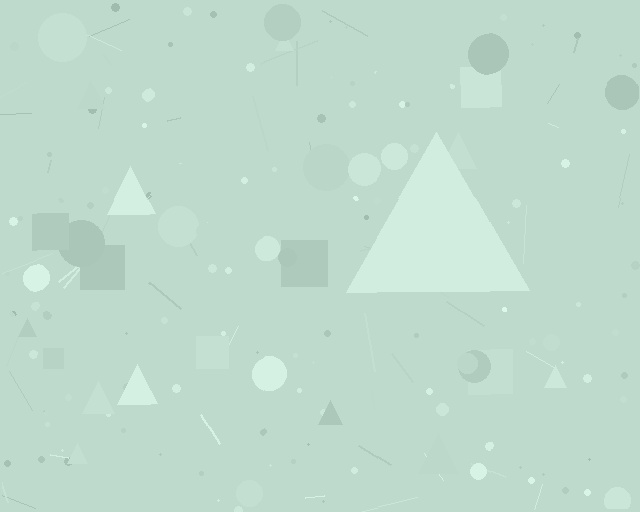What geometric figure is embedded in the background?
A triangle is embedded in the background.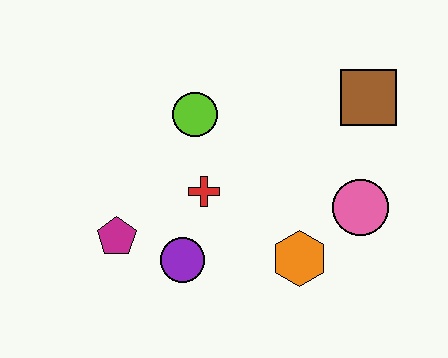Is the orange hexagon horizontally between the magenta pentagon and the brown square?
Yes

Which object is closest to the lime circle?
The red cross is closest to the lime circle.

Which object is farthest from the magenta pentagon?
The brown square is farthest from the magenta pentagon.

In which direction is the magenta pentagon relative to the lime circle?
The magenta pentagon is below the lime circle.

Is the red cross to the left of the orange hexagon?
Yes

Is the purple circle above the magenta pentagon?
No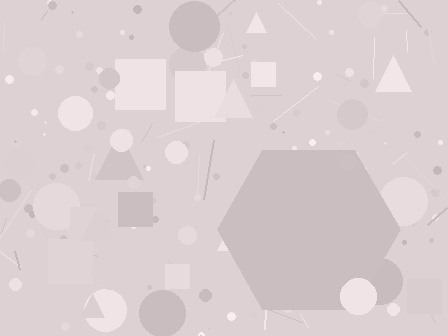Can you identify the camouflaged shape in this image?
The camouflaged shape is a hexagon.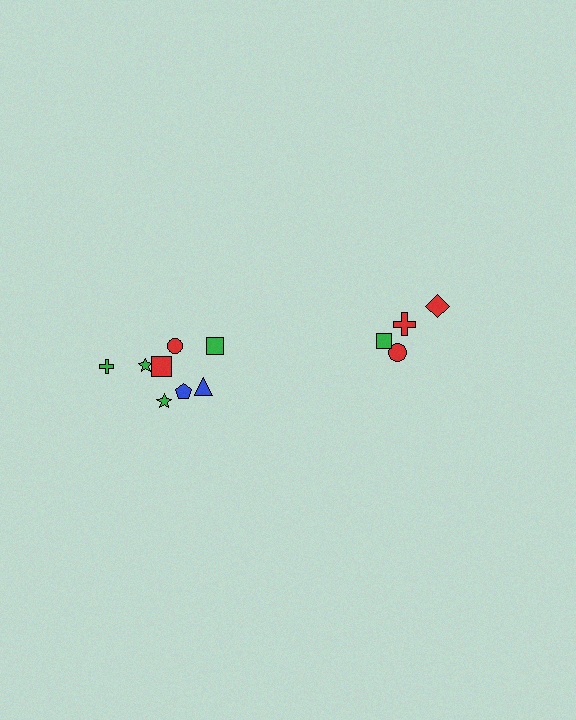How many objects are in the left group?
There are 8 objects.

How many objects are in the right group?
There are 4 objects.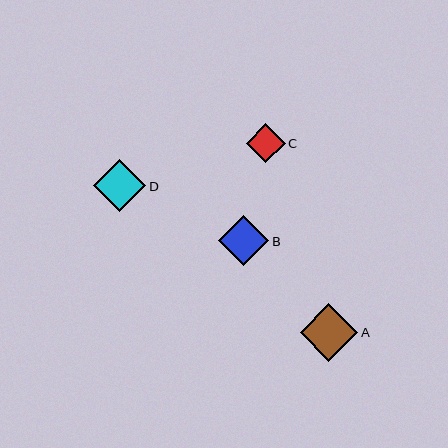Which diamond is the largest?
Diamond A is the largest with a size of approximately 58 pixels.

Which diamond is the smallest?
Diamond C is the smallest with a size of approximately 39 pixels.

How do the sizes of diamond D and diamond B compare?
Diamond D and diamond B are approximately the same size.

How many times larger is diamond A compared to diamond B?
Diamond A is approximately 1.2 times the size of diamond B.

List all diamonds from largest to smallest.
From largest to smallest: A, D, B, C.